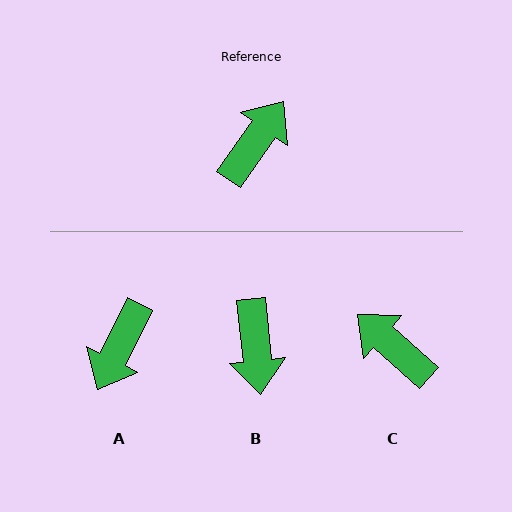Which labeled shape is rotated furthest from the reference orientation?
A, about 171 degrees away.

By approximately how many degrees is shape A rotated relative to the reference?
Approximately 171 degrees clockwise.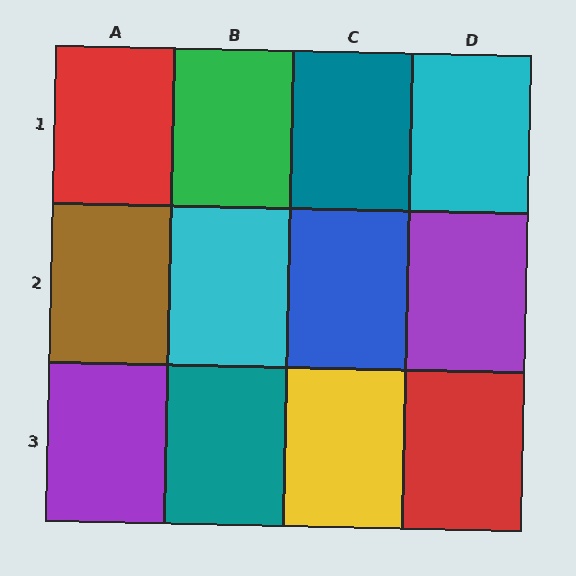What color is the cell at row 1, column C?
Teal.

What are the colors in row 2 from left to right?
Brown, cyan, blue, purple.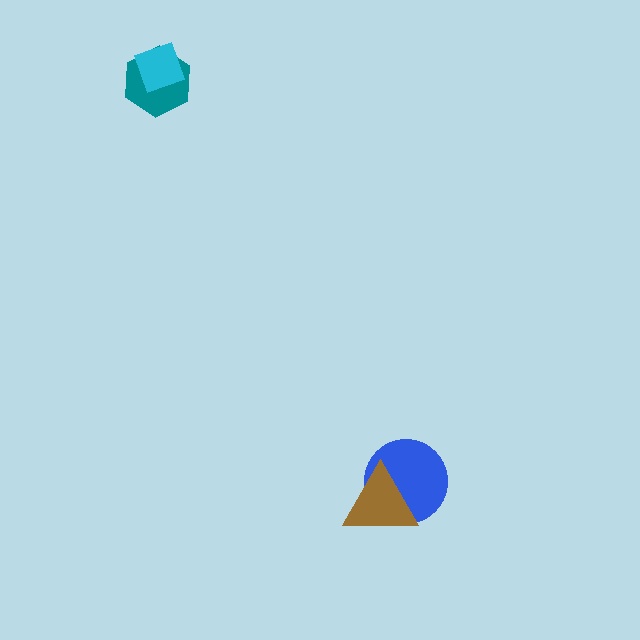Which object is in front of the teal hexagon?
The cyan diamond is in front of the teal hexagon.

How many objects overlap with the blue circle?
1 object overlaps with the blue circle.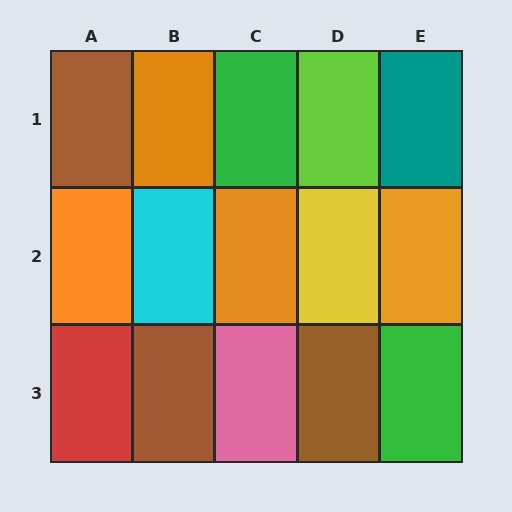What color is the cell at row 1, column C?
Green.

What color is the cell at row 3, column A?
Red.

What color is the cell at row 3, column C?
Pink.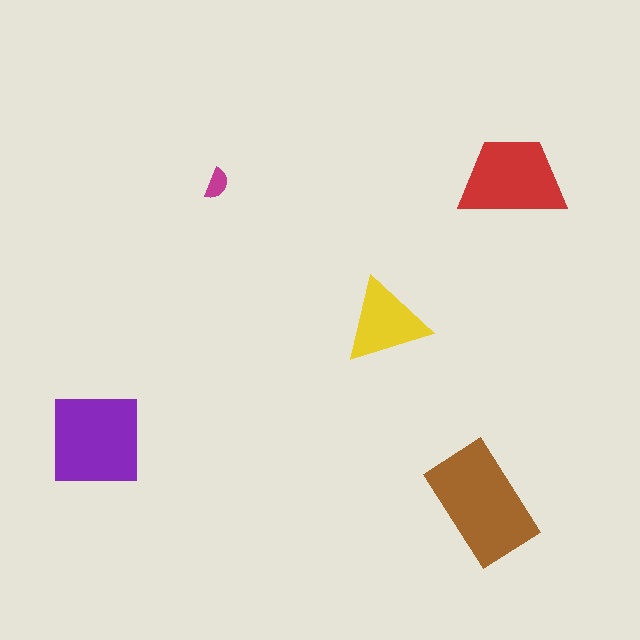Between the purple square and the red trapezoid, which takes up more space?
The purple square.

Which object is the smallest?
The magenta semicircle.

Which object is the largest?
The brown rectangle.